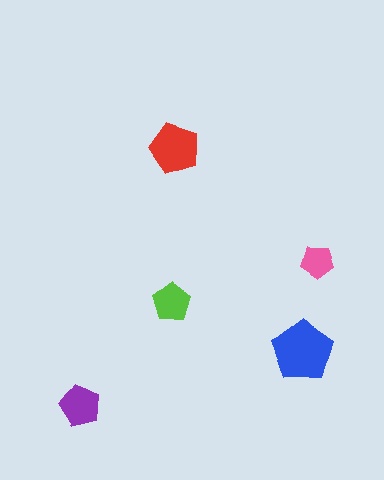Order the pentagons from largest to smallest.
the blue one, the red one, the purple one, the lime one, the pink one.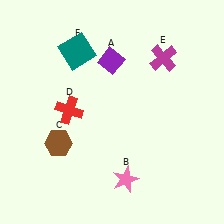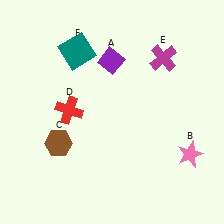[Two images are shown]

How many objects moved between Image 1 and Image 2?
1 object moved between the two images.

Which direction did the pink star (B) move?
The pink star (B) moved right.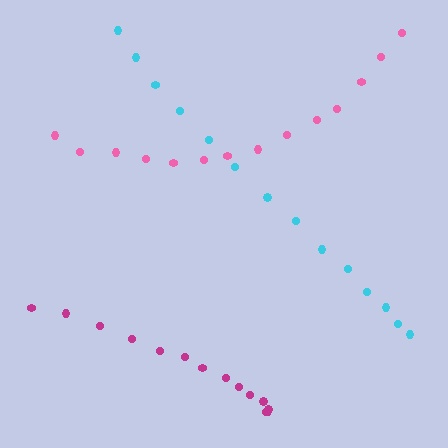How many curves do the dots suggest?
There are 3 distinct paths.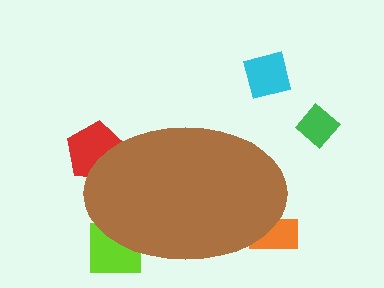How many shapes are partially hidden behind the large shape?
3 shapes are partially hidden.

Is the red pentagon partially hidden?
Yes, the red pentagon is partially hidden behind the brown ellipse.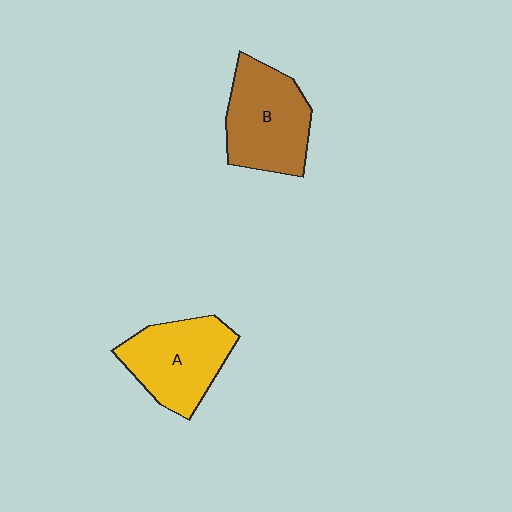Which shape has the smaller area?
Shape A (yellow).